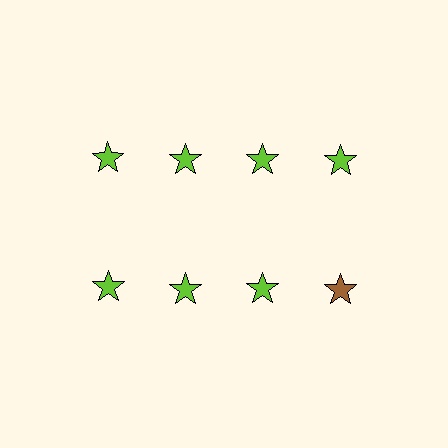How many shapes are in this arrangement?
There are 8 shapes arranged in a grid pattern.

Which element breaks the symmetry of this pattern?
The brown star in the second row, second from right column breaks the symmetry. All other shapes are lime stars.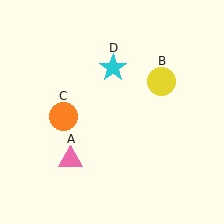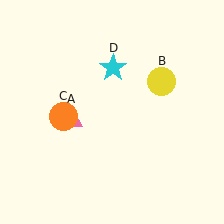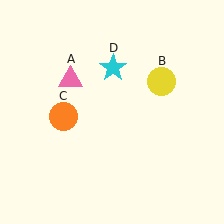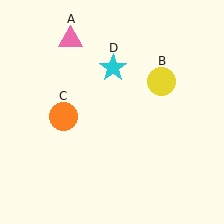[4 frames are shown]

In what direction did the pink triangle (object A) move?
The pink triangle (object A) moved up.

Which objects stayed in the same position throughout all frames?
Yellow circle (object B) and orange circle (object C) and cyan star (object D) remained stationary.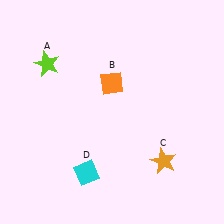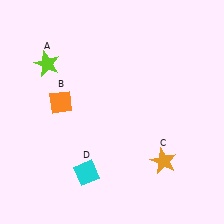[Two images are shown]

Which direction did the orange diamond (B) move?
The orange diamond (B) moved left.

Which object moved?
The orange diamond (B) moved left.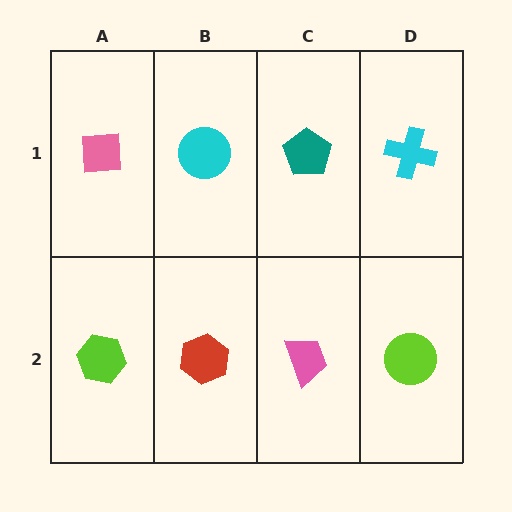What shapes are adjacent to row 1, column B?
A red hexagon (row 2, column B), a pink square (row 1, column A), a teal pentagon (row 1, column C).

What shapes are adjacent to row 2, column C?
A teal pentagon (row 1, column C), a red hexagon (row 2, column B), a lime circle (row 2, column D).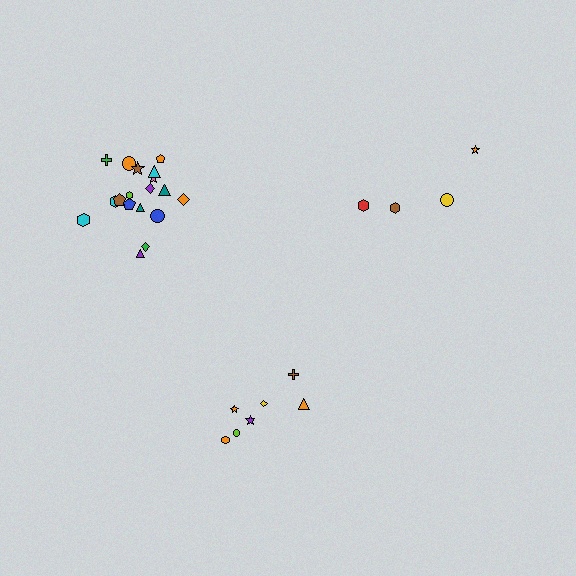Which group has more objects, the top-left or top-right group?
The top-left group.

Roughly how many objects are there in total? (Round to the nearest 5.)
Roughly 30 objects in total.